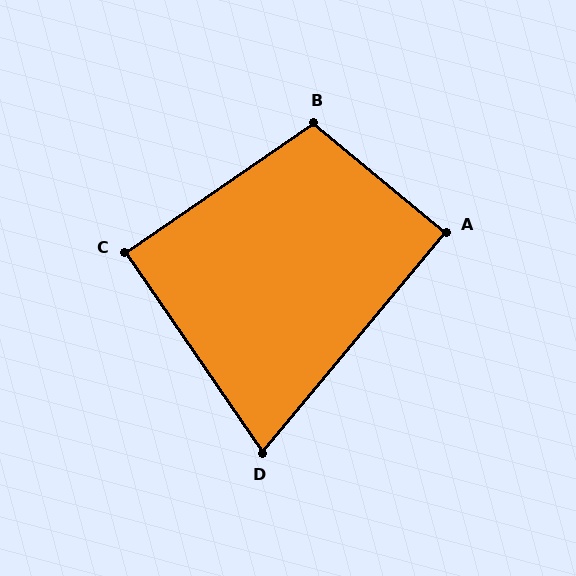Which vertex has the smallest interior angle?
D, at approximately 74 degrees.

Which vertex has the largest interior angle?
B, at approximately 106 degrees.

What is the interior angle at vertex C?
Approximately 90 degrees (approximately right).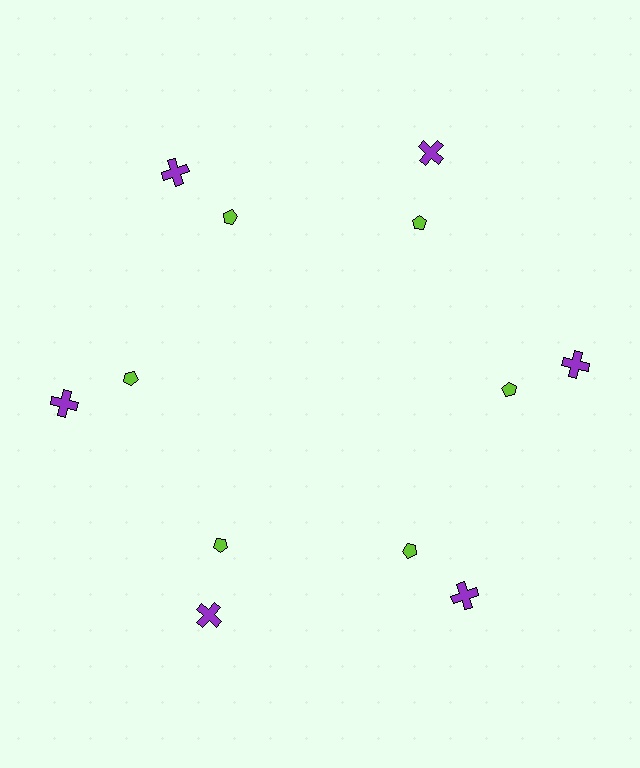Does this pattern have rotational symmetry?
Yes, this pattern has 6-fold rotational symmetry. It looks the same after rotating 60 degrees around the center.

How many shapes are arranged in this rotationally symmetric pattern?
There are 12 shapes, arranged in 6 groups of 2.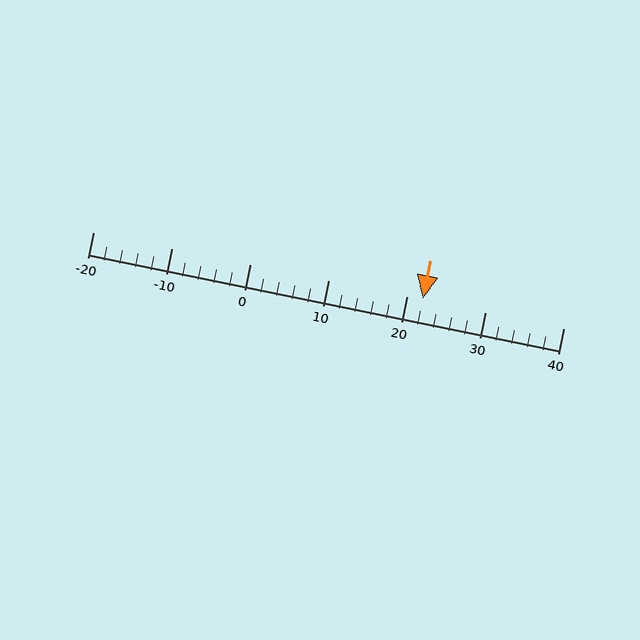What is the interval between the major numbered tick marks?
The major tick marks are spaced 10 units apart.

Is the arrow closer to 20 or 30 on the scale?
The arrow is closer to 20.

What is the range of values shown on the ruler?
The ruler shows values from -20 to 40.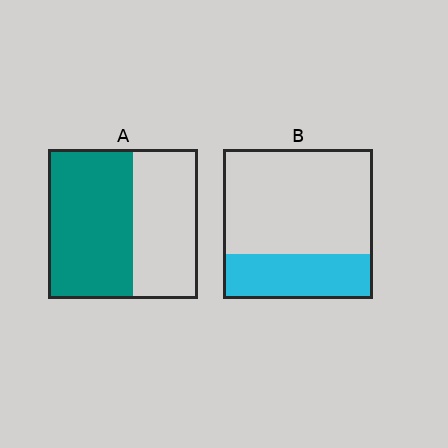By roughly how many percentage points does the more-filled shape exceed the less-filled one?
By roughly 25 percentage points (A over B).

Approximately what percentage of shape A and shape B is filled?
A is approximately 55% and B is approximately 30%.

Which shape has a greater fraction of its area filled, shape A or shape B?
Shape A.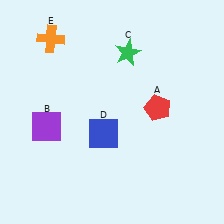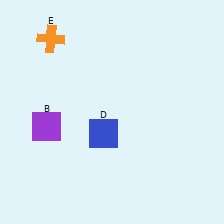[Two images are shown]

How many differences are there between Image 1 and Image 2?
There are 2 differences between the two images.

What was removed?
The red pentagon (A), the green star (C) were removed in Image 2.